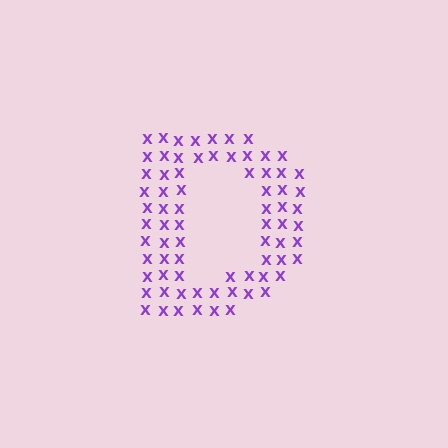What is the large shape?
The large shape is the letter D.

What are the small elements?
The small elements are letter X's.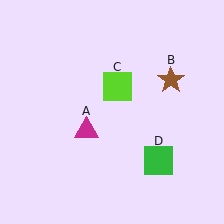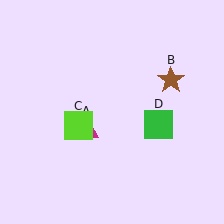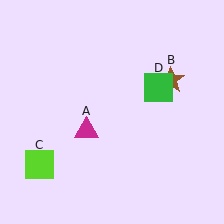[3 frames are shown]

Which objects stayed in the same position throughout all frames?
Magenta triangle (object A) and brown star (object B) remained stationary.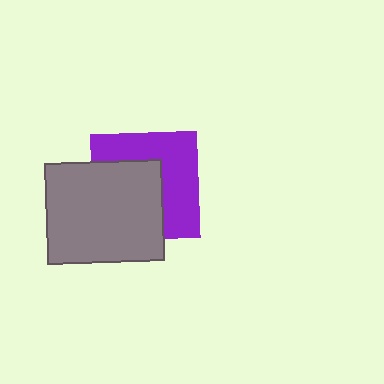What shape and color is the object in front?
The object in front is a gray rectangle.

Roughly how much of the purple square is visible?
About half of it is visible (roughly 50%).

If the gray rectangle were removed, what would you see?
You would see the complete purple square.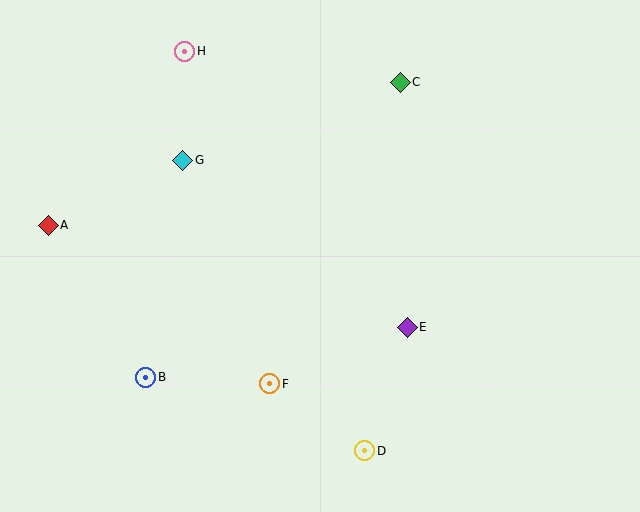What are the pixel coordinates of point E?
Point E is at (407, 327).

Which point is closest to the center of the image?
Point E at (407, 327) is closest to the center.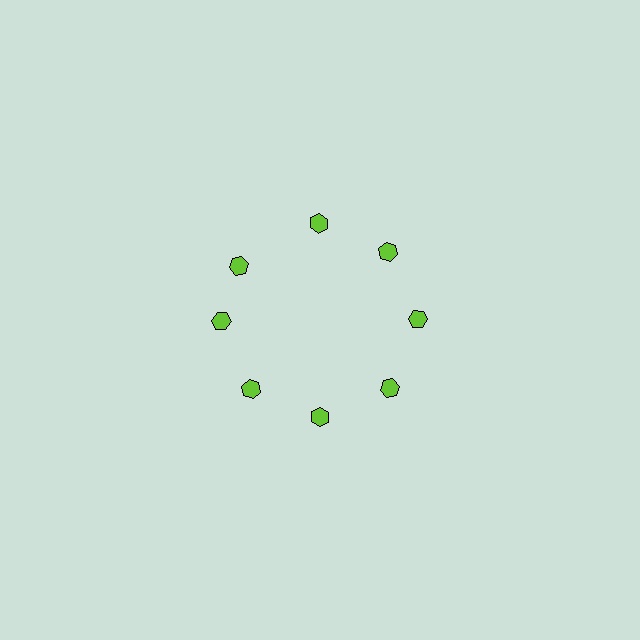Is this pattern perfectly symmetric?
No. The 8 lime hexagons are arranged in a ring, but one element near the 10 o'clock position is rotated out of alignment along the ring, breaking the 8-fold rotational symmetry.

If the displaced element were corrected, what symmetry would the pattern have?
It would have 8-fold rotational symmetry — the pattern would map onto itself every 45 degrees.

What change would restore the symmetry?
The symmetry would be restored by rotating it back into even spacing with its neighbors so that all 8 hexagons sit at equal angles and equal distance from the center.